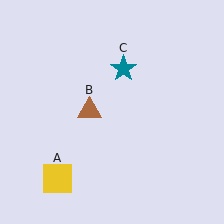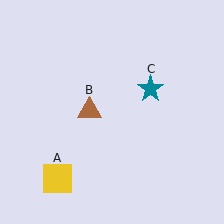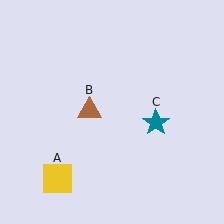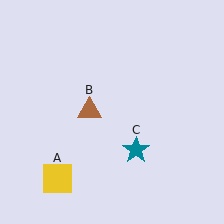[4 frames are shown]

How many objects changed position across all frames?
1 object changed position: teal star (object C).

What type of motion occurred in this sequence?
The teal star (object C) rotated clockwise around the center of the scene.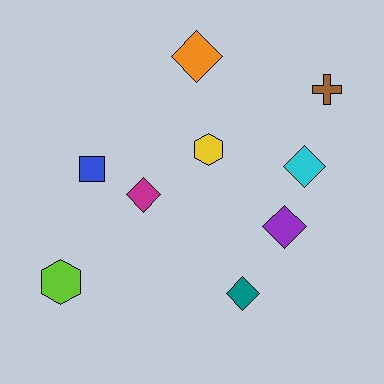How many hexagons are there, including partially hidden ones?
There are 2 hexagons.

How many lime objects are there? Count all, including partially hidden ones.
There is 1 lime object.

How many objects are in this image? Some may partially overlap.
There are 9 objects.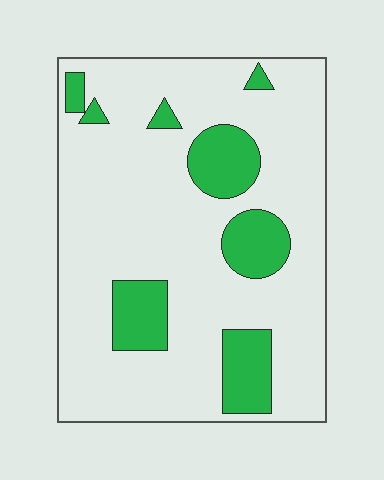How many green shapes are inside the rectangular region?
8.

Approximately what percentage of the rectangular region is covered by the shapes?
Approximately 20%.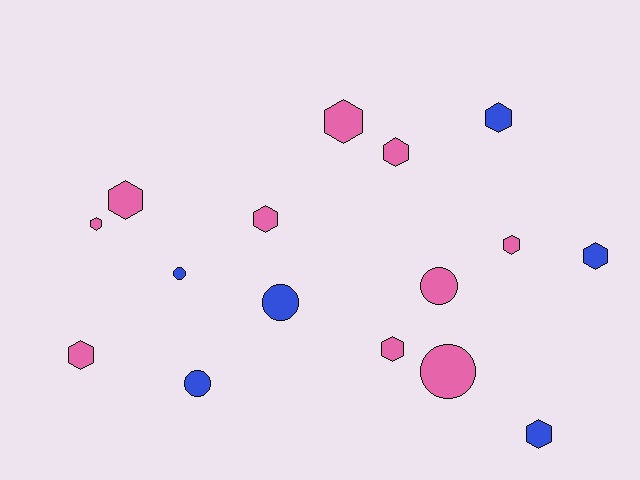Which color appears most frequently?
Pink, with 10 objects.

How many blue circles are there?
There are 3 blue circles.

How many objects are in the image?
There are 16 objects.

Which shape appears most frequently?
Hexagon, with 11 objects.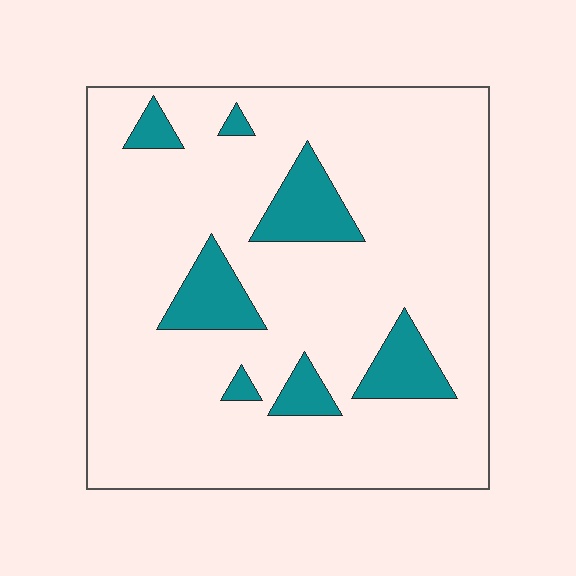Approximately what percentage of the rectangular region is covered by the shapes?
Approximately 15%.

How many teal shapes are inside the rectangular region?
7.